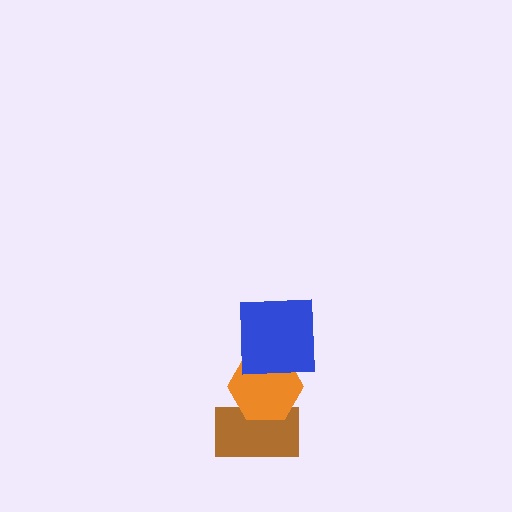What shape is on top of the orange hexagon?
The blue square is on top of the orange hexagon.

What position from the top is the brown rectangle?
The brown rectangle is 3rd from the top.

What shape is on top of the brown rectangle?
The orange hexagon is on top of the brown rectangle.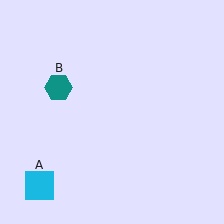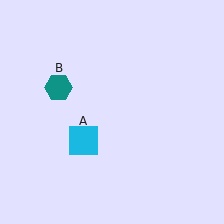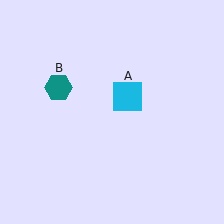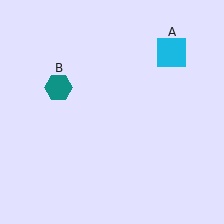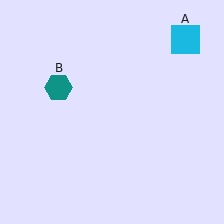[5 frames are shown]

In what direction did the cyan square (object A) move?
The cyan square (object A) moved up and to the right.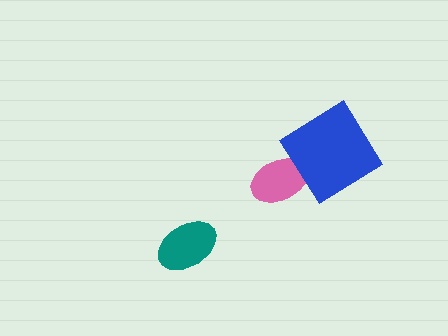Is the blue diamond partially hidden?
No, no other shape covers it.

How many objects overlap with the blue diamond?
1 object overlaps with the blue diamond.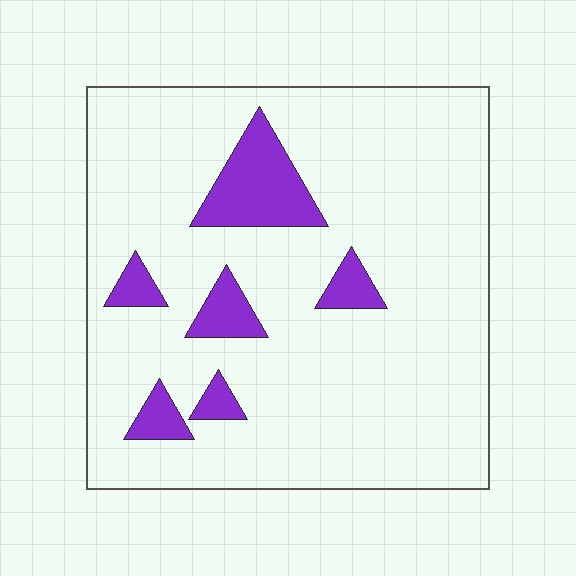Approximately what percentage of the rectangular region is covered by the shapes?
Approximately 10%.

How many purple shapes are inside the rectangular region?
6.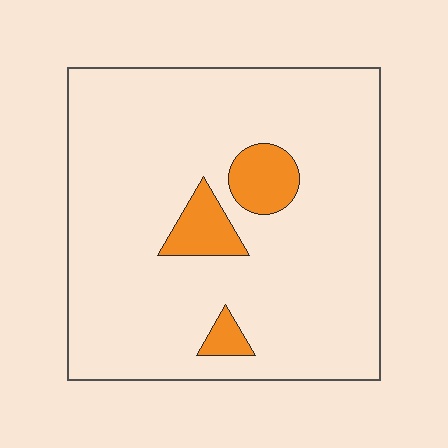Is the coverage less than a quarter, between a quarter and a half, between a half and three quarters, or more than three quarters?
Less than a quarter.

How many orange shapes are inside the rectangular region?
3.